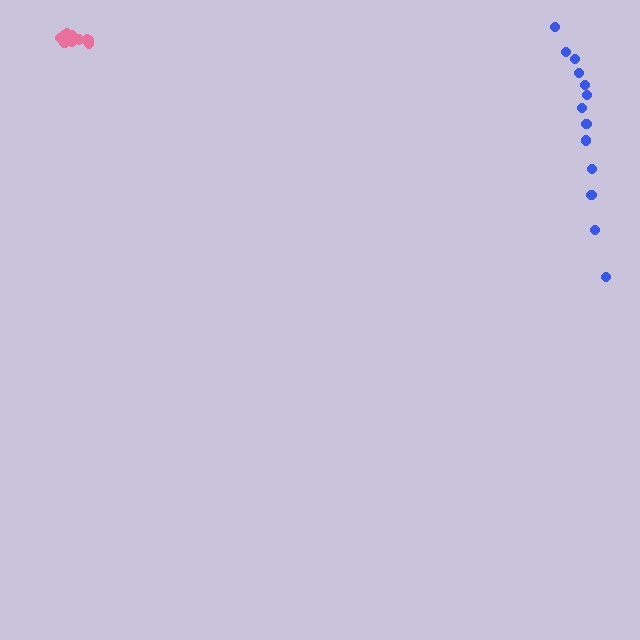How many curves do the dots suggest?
There are 2 distinct paths.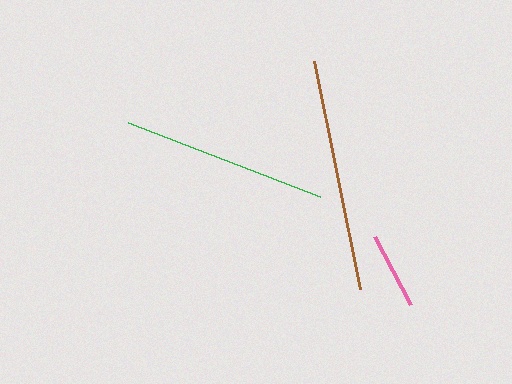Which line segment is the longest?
The brown line is the longest at approximately 232 pixels.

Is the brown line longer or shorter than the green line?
The brown line is longer than the green line.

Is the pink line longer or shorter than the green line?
The green line is longer than the pink line.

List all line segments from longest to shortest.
From longest to shortest: brown, green, pink.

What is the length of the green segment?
The green segment is approximately 205 pixels long.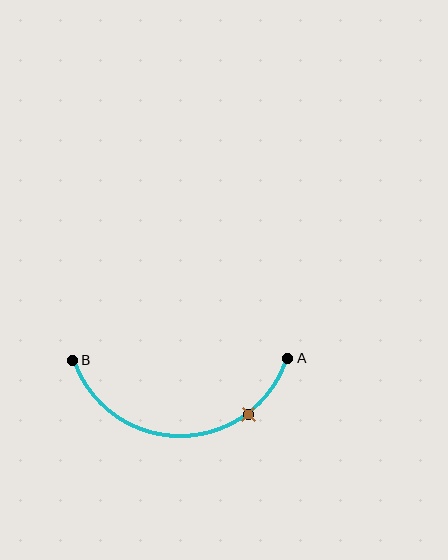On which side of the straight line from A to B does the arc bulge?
The arc bulges below the straight line connecting A and B.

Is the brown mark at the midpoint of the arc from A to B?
No. The brown mark lies on the arc but is closer to endpoint A. The arc midpoint would be at the point on the curve equidistant along the arc from both A and B.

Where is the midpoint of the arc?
The arc midpoint is the point on the curve farthest from the straight line joining A and B. It sits below that line.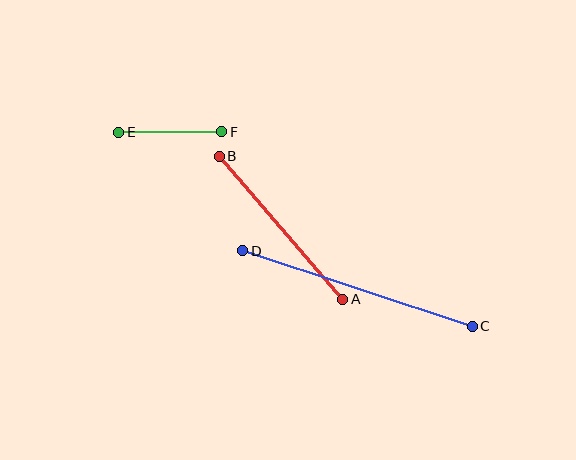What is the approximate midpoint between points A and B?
The midpoint is at approximately (281, 228) pixels.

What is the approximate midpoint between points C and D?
The midpoint is at approximately (357, 289) pixels.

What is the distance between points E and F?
The distance is approximately 103 pixels.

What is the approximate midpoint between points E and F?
The midpoint is at approximately (170, 132) pixels.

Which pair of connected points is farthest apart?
Points C and D are farthest apart.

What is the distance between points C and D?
The distance is approximately 242 pixels.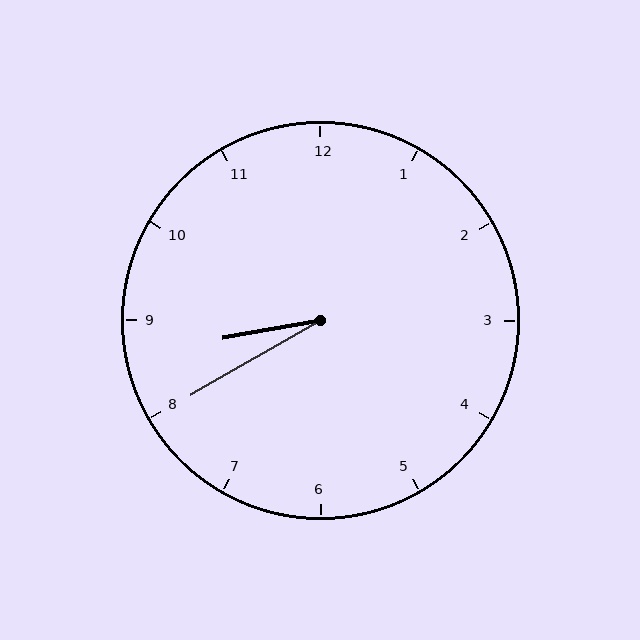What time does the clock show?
8:40.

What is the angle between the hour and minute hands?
Approximately 20 degrees.